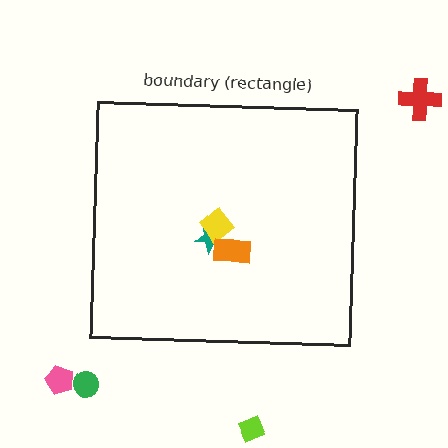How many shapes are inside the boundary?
3 inside, 4 outside.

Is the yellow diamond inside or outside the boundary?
Inside.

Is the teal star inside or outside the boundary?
Inside.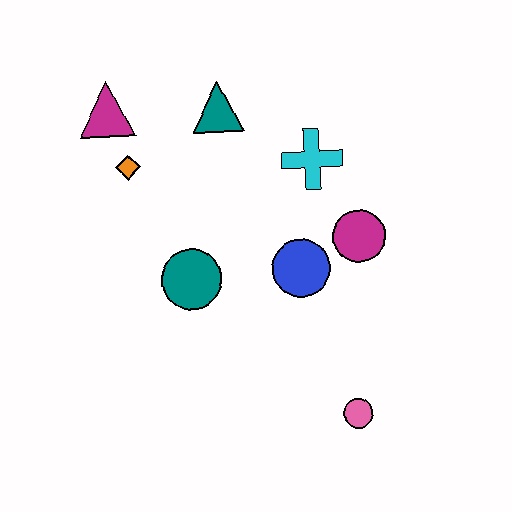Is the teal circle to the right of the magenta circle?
No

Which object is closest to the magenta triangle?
The orange diamond is closest to the magenta triangle.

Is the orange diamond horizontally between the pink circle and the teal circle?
No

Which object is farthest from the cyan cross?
The pink circle is farthest from the cyan cross.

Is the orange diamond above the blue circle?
Yes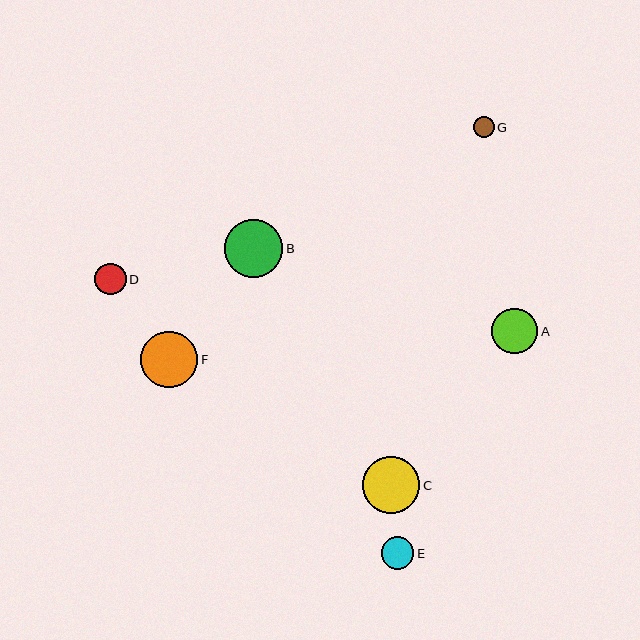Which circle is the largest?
Circle B is the largest with a size of approximately 58 pixels.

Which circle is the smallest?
Circle G is the smallest with a size of approximately 21 pixels.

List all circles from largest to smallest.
From largest to smallest: B, C, F, A, E, D, G.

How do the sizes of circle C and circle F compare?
Circle C and circle F are approximately the same size.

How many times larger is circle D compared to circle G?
Circle D is approximately 1.5 times the size of circle G.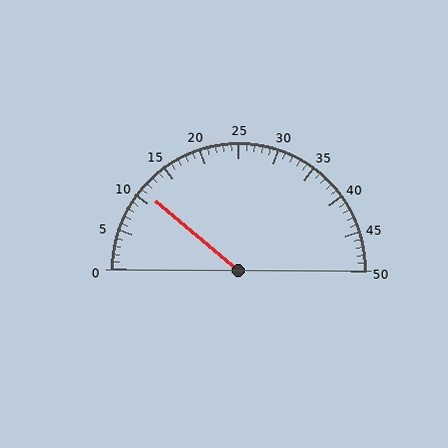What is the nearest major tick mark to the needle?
The nearest major tick mark is 10.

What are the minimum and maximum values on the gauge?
The gauge ranges from 0 to 50.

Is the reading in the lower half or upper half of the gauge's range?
The reading is in the lower half of the range (0 to 50).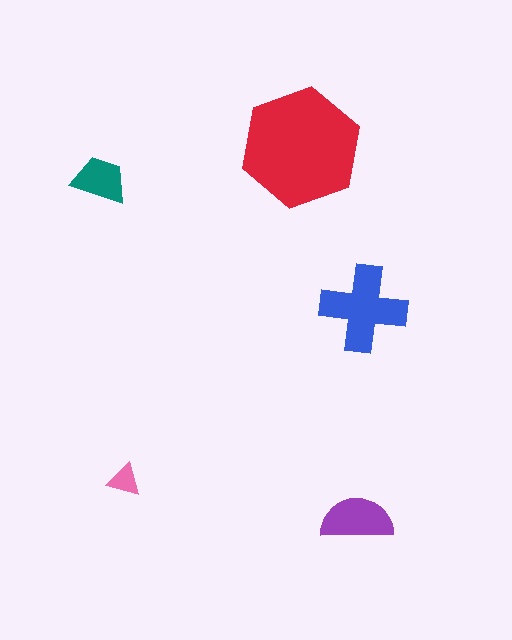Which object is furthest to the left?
The teal trapezoid is leftmost.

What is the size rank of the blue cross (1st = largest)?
2nd.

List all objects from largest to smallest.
The red hexagon, the blue cross, the purple semicircle, the teal trapezoid, the pink triangle.